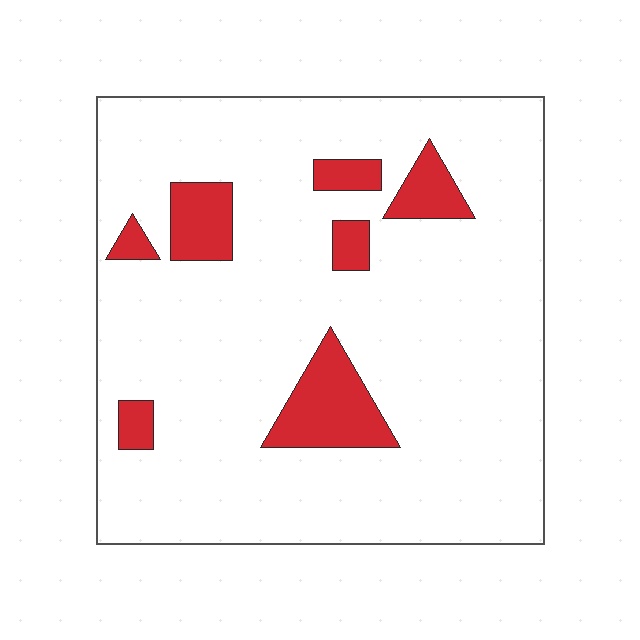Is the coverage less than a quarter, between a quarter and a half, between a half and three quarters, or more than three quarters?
Less than a quarter.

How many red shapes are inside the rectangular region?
7.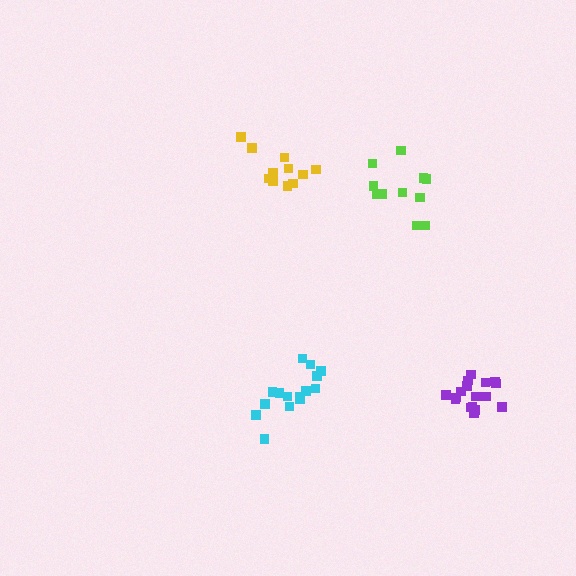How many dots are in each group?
Group 1: 15 dots, Group 2: 11 dots, Group 3: 17 dots, Group 4: 11 dots (54 total).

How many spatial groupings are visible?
There are 4 spatial groupings.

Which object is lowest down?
The cyan cluster is bottommost.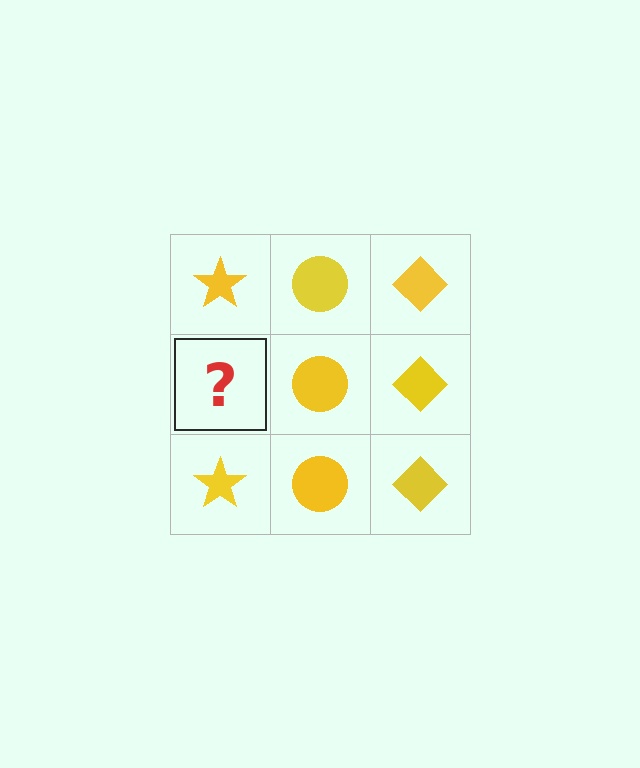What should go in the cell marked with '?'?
The missing cell should contain a yellow star.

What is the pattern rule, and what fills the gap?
The rule is that each column has a consistent shape. The gap should be filled with a yellow star.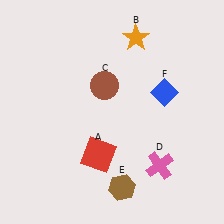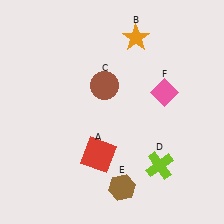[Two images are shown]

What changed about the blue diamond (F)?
In Image 1, F is blue. In Image 2, it changed to pink.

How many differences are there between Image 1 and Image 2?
There are 2 differences between the two images.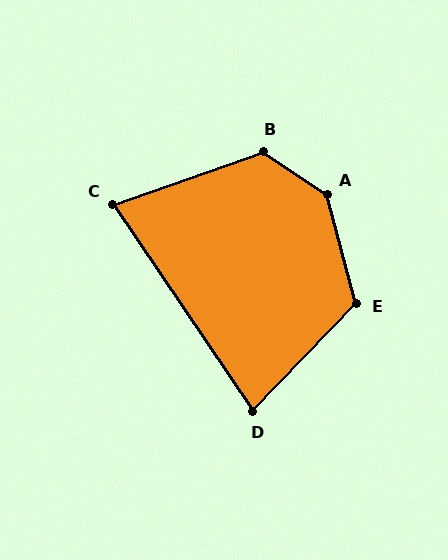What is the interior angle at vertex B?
Approximately 127 degrees (obtuse).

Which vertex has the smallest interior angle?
C, at approximately 75 degrees.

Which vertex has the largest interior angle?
A, at approximately 138 degrees.